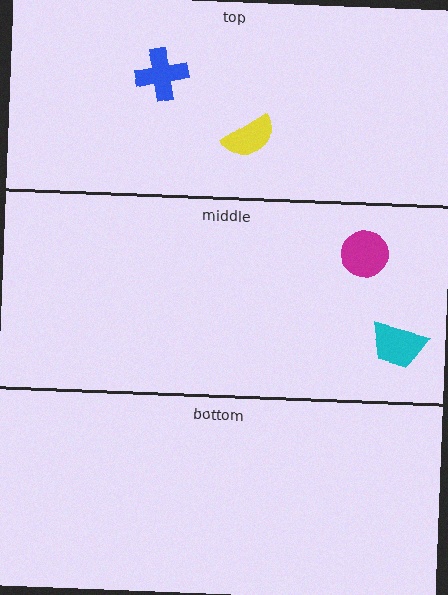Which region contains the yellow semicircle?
The top region.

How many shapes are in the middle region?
2.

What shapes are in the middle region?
The cyan trapezoid, the magenta circle.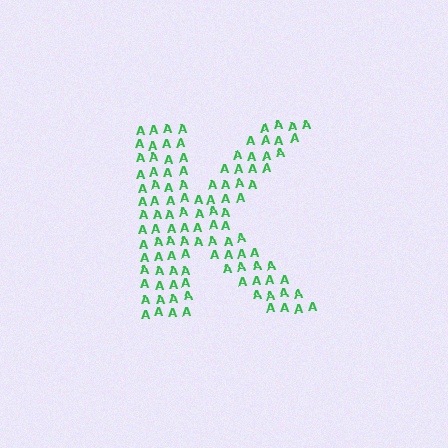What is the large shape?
The large shape is the letter K.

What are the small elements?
The small elements are letter A's.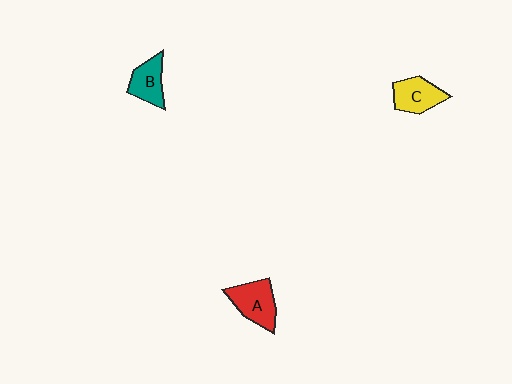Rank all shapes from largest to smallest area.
From largest to smallest: A (red), C (yellow), B (teal).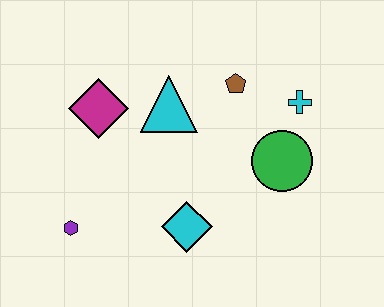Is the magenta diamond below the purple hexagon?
No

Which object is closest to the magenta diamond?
The cyan triangle is closest to the magenta diamond.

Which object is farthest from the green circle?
The purple hexagon is farthest from the green circle.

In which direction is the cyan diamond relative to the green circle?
The cyan diamond is to the left of the green circle.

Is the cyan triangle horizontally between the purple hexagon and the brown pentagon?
Yes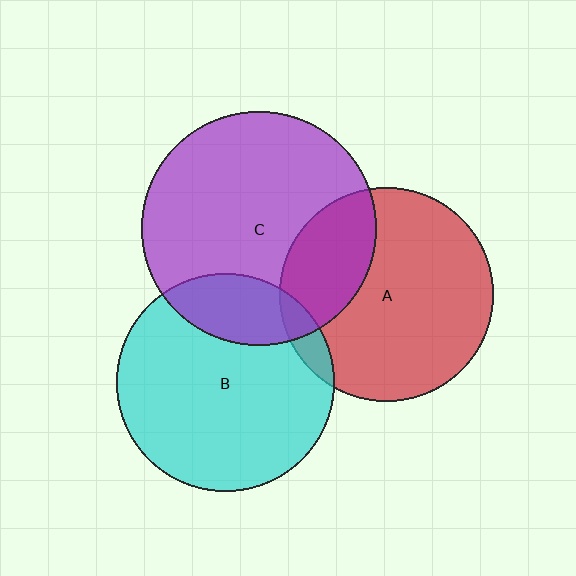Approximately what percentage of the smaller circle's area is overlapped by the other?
Approximately 5%.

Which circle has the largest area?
Circle C (purple).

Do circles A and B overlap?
Yes.